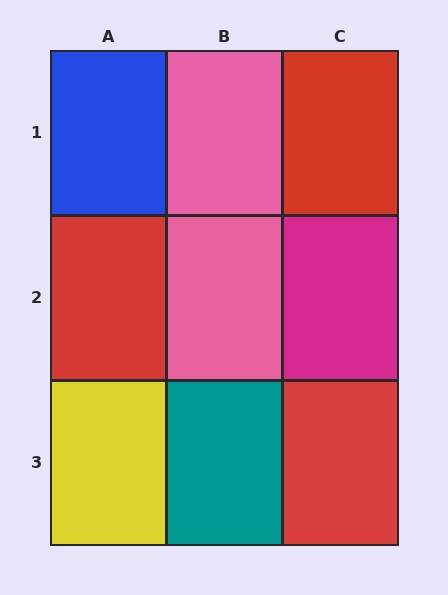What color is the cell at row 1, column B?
Pink.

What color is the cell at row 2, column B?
Pink.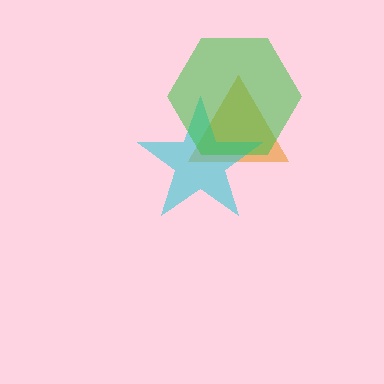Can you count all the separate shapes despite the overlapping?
Yes, there are 3 separate shapes.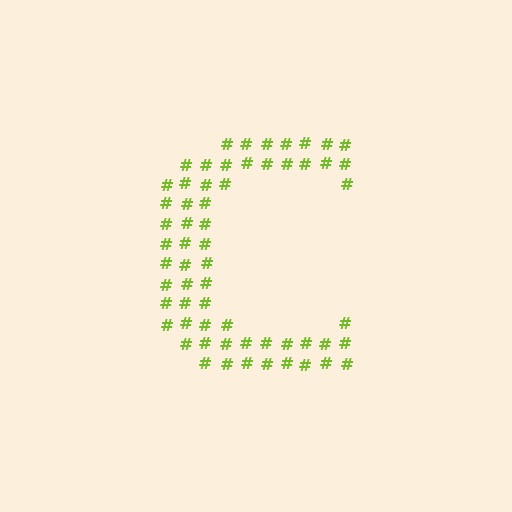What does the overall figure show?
The overall figure shows the letter C.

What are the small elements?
The small elements are hash symbols.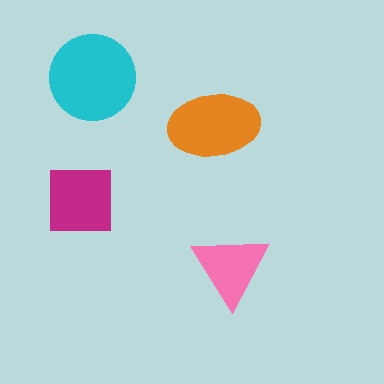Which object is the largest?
The cyan circle.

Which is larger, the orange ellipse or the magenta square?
The orange ellipse.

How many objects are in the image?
There are 4 objects in the image.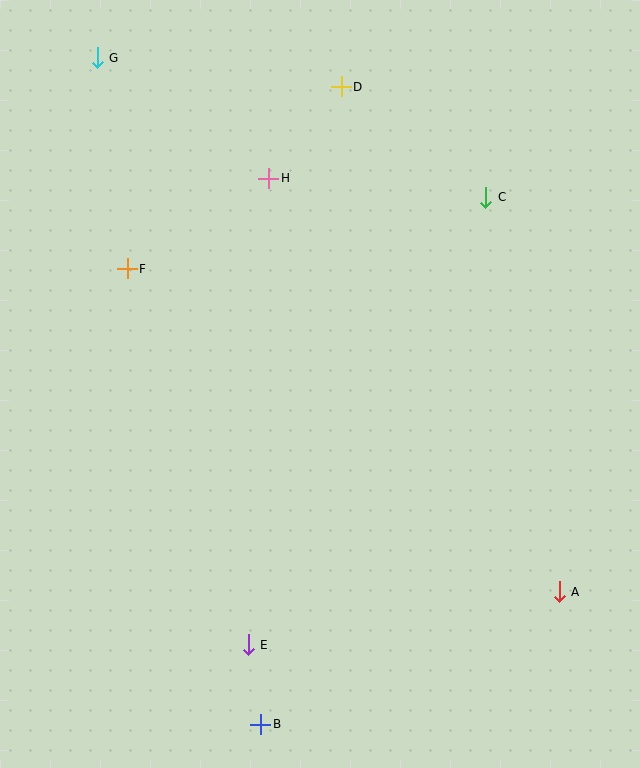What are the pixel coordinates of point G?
Point G is at (97, 58).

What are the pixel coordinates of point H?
Point H is at (269, 178).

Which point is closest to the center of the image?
Point H at (269, 178) is closest to the center.